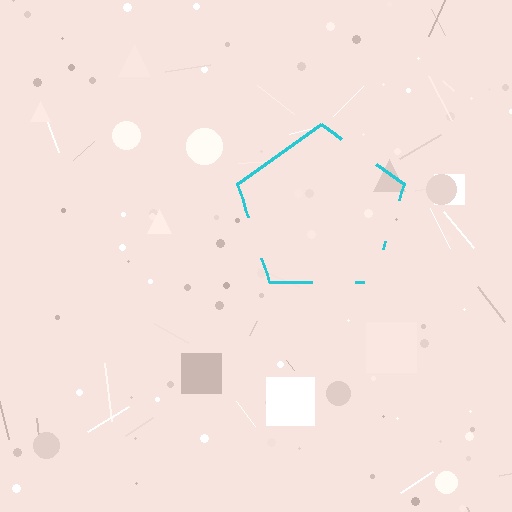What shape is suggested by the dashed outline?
The dashed outline suggests a pentagon.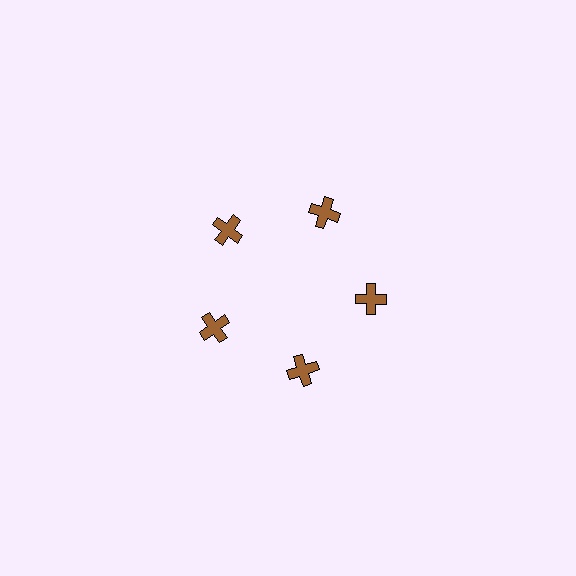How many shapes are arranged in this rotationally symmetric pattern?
There are 5 shapes, arranged in 5 groups of 1.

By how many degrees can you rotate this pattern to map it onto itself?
The pattern maps onto itself every 72 degrees of rotation.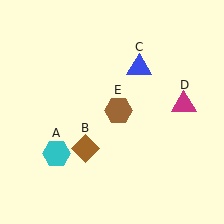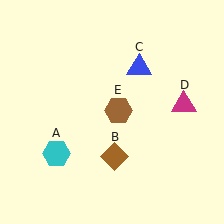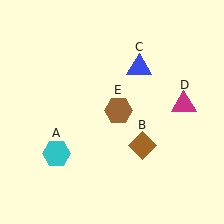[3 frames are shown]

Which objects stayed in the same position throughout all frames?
Cyan hexagon (object A) and blue triangle (object C) and magenta triangle (object D) and brown hexagon (object E) remained stationary.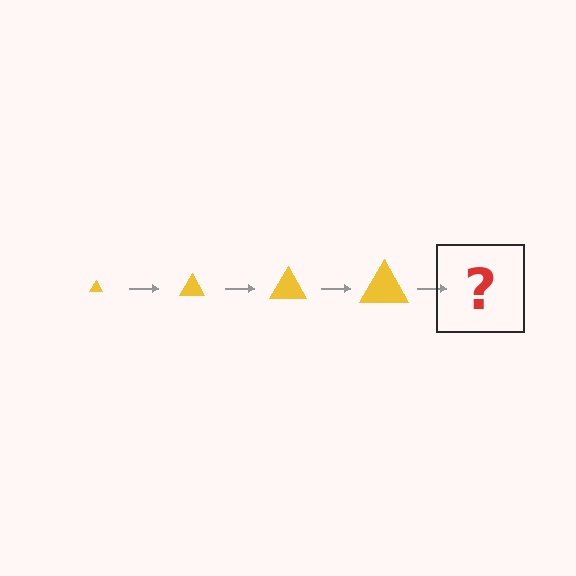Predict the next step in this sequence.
The next step is a yellow triangle, larger than the previous one.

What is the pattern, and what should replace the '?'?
The pattern is that the triangle gets progressively larger each step. The '?' should be a yellow triangle, larger than the previous one.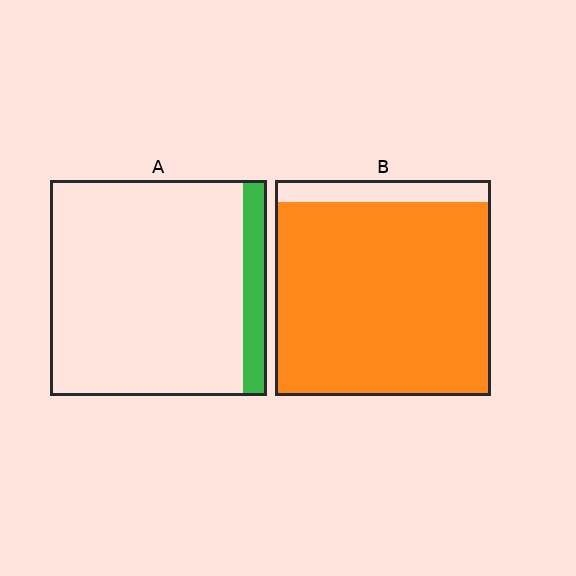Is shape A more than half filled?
No.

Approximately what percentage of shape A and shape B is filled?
A is approximately 10% and B is approximately 90%.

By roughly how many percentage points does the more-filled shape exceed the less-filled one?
By roughly 80 percentage points (B over A).